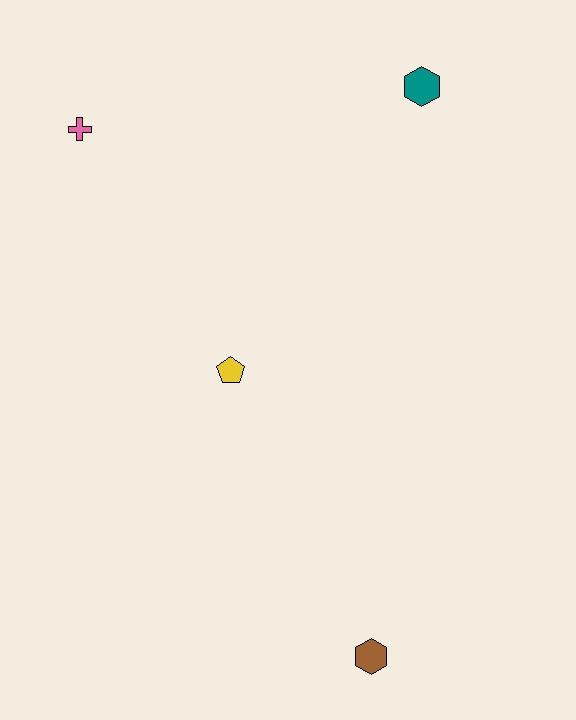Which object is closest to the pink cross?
The yellow pentagon is closest to the pink cross.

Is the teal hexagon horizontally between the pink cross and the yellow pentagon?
No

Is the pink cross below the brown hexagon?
No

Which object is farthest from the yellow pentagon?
The teal hexagon is farthest from the yellow pentagon.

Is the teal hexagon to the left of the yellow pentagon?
No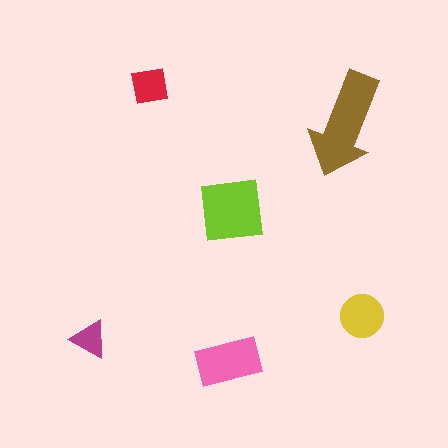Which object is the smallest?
The magenta triangle.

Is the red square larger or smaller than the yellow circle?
Smaller.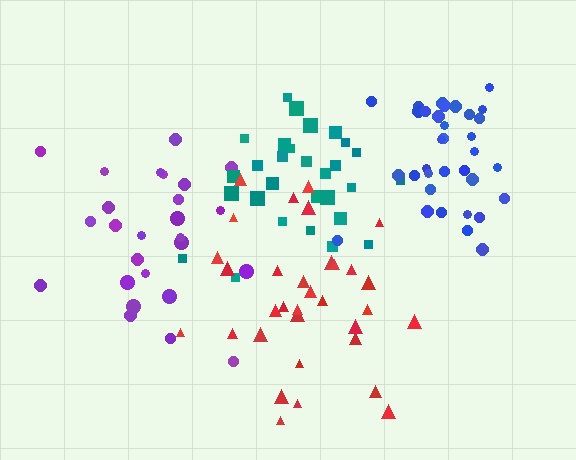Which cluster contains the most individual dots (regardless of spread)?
Blue (34).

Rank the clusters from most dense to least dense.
blue, teal, red, purple.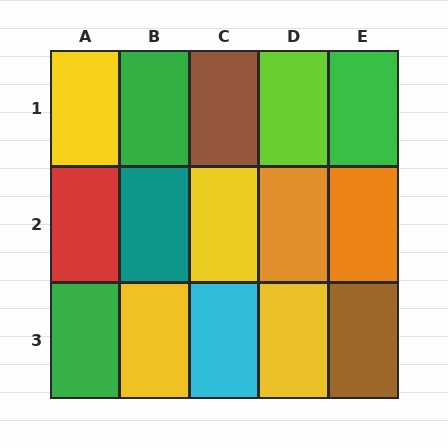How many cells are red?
1 cell is red.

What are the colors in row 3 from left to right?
Green, yellow, cyan, yellow, brown.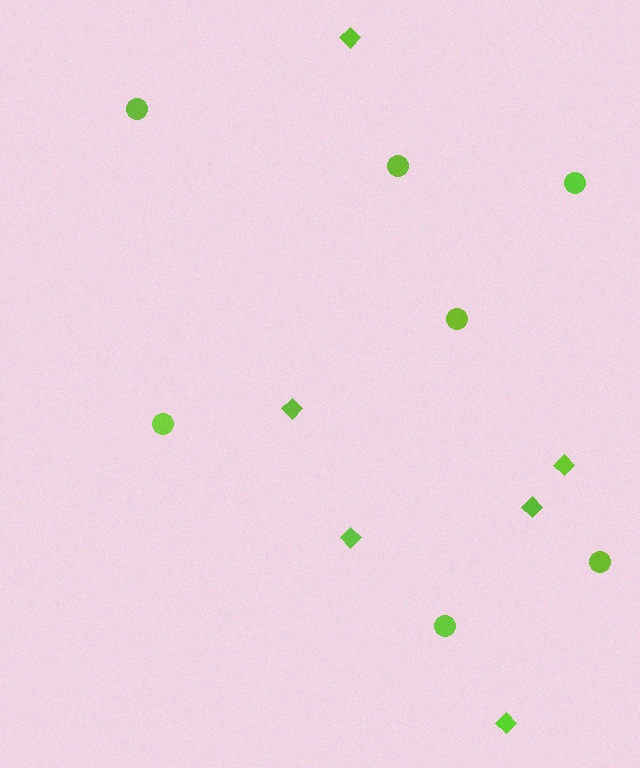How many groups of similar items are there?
There are 2 groups: one group of circles (7) and one group of diamonds (6).